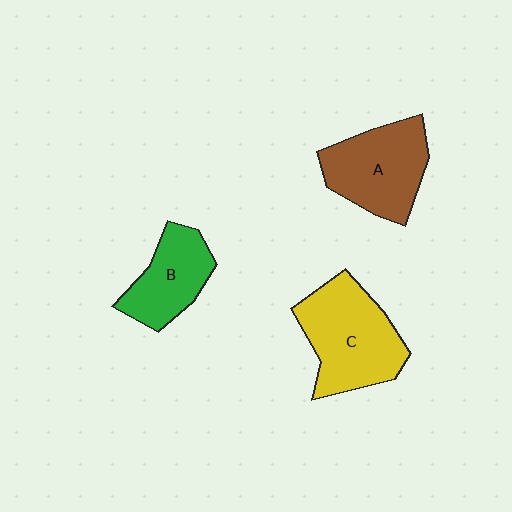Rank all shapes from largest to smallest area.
From largest to smallest: C (yellow), A (brown), B (green).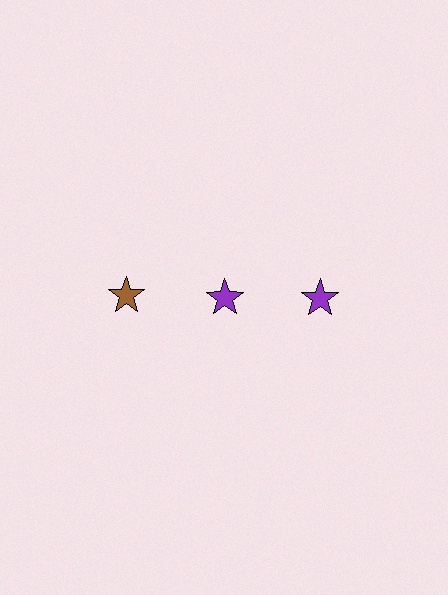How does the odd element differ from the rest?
It has a different color: brown instead of purple.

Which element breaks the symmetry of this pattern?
The brown star in the top row, leftmost column breaks the symmetry. All other shapes are purple stars.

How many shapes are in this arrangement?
There are 3 shapes arranged in a grid pattern.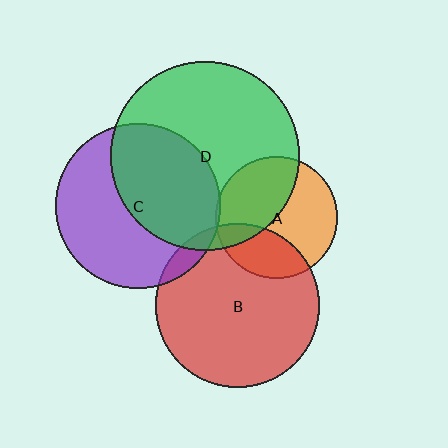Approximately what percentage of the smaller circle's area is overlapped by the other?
Approximately 5%.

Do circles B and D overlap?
Yes.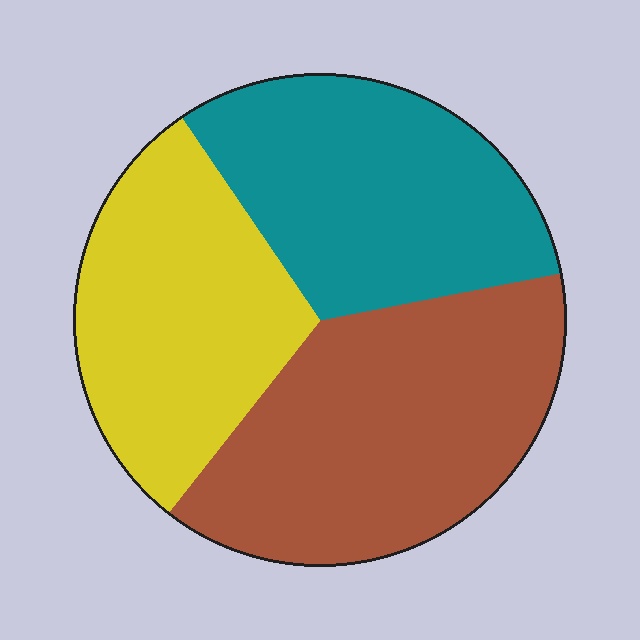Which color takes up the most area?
Brown, at roughly 40%.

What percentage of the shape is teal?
Teal takes up between a sixth and a third of the shape.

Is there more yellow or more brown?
Brown.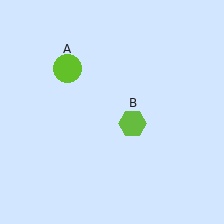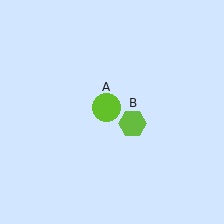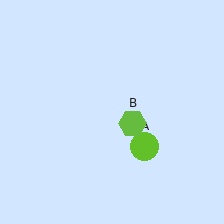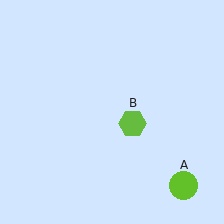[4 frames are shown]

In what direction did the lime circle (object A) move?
The lime circle (object A) moved down and to the right.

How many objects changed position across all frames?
1 object changed position: lime circle (object A).